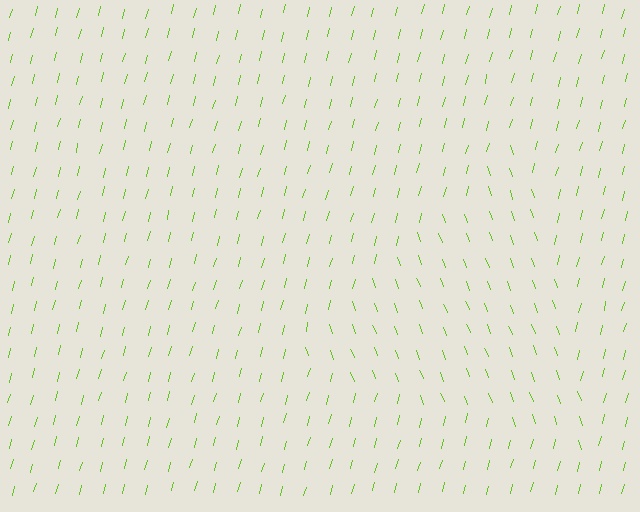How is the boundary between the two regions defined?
The boundary is defined purely by a change in line orientation (approximately 36 degrees difference). All lines are the same color and thickness.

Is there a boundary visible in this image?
Yes, there is a texture boundary formed by a change in line orientation.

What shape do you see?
I see a triangle.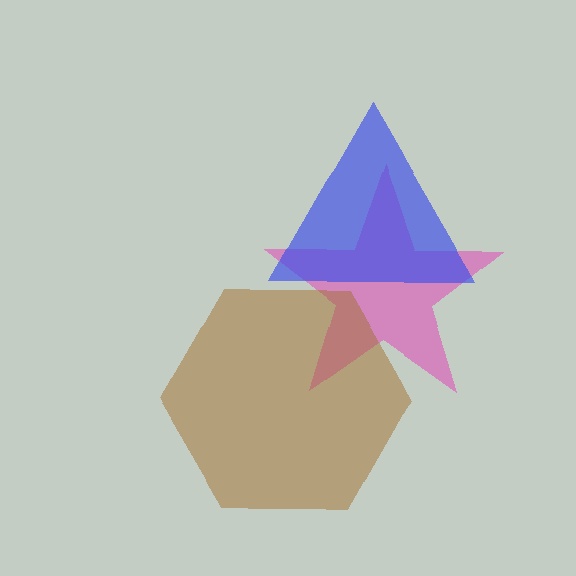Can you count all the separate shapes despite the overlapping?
Yes, there are 3 separate shapes.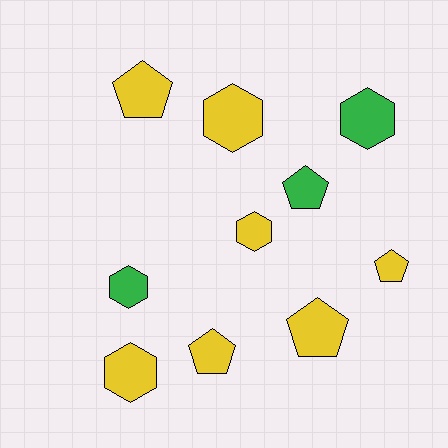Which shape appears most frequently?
Hexagon, with 5 objects.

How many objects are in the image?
There are 10 objects.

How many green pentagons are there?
There is 1 green pentagon.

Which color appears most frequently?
Yellow, with 7 objects.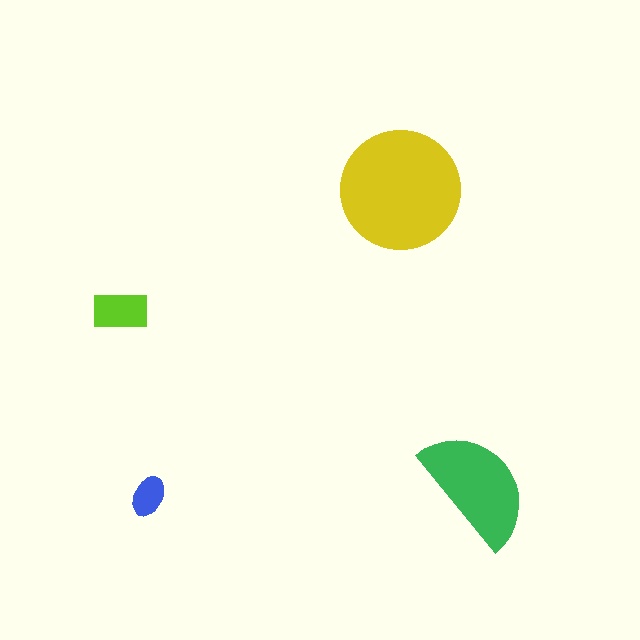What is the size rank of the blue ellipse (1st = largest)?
4th.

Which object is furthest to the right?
The green semicircle is rightmost.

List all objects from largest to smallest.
The yellow circle, the green semicircle, the lime rectangle, the blue ellipse.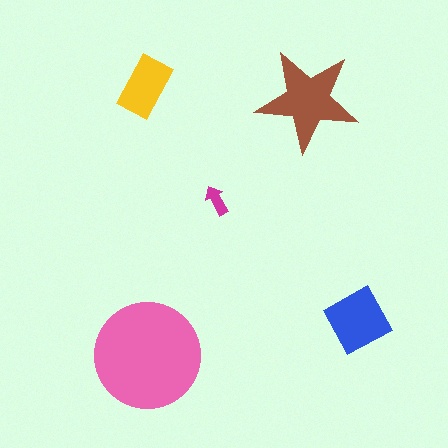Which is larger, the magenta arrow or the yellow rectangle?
The yellow rectangle.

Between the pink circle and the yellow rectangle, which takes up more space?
The pink circle.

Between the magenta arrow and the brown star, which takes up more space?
The brown star.